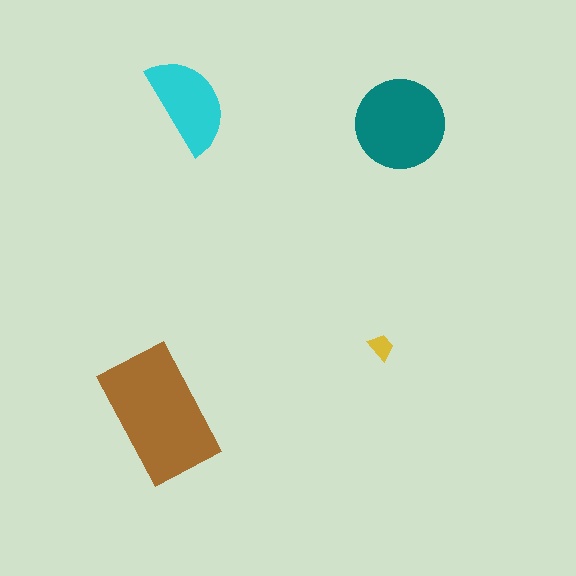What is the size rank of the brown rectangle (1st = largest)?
1st.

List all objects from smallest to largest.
The yellow trapezoid, the cyan semicircle, the teal circle, the brown rectangle.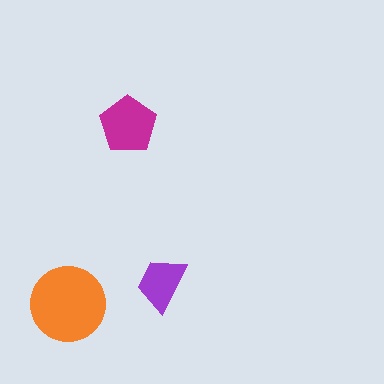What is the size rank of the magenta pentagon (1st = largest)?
2nd.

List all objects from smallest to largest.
The purple trapezoid, the magenta pentagon, the orange circle.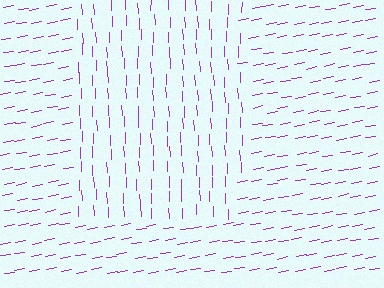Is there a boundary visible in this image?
Yes, there is a texture boundary formed by a change in line orientation.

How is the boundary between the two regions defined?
The boundary is defined purely by a change in line orientation (approximately 82 degrees difference). All lines are the same color and thickness.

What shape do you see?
I see a rectangle.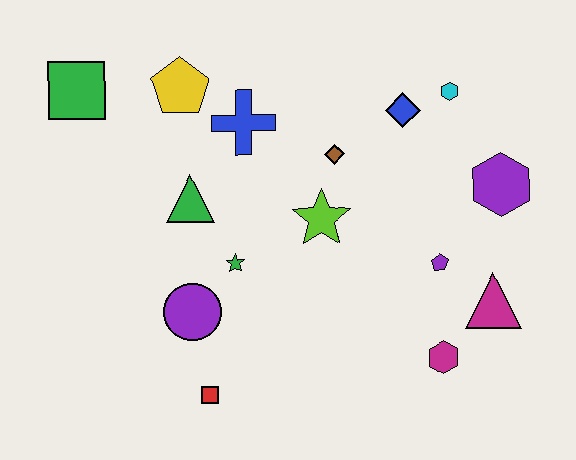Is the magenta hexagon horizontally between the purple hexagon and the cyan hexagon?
No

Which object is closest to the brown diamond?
The lime star is closest to the brown diamond.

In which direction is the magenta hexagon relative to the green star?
The magenta hexagon is to the right of the green star.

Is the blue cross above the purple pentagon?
Yes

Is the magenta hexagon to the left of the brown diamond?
No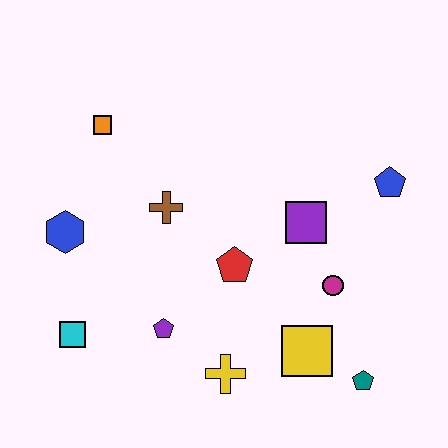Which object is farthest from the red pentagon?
The orange square is farthest from the red pentagon.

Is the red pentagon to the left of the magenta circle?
Yes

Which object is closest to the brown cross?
The red pentagon is closest to the brown cross.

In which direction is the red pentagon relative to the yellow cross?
The red pentagon is above the yellow cross.